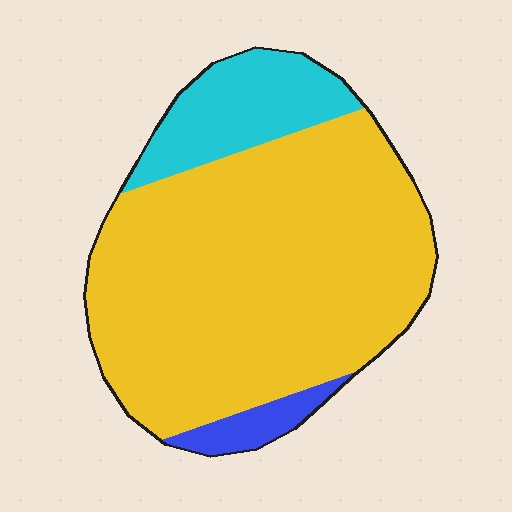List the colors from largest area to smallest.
From largest to smallest: yellow, cyan, blue.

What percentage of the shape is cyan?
Cyan takes up about one sixth (1/6) of the shape.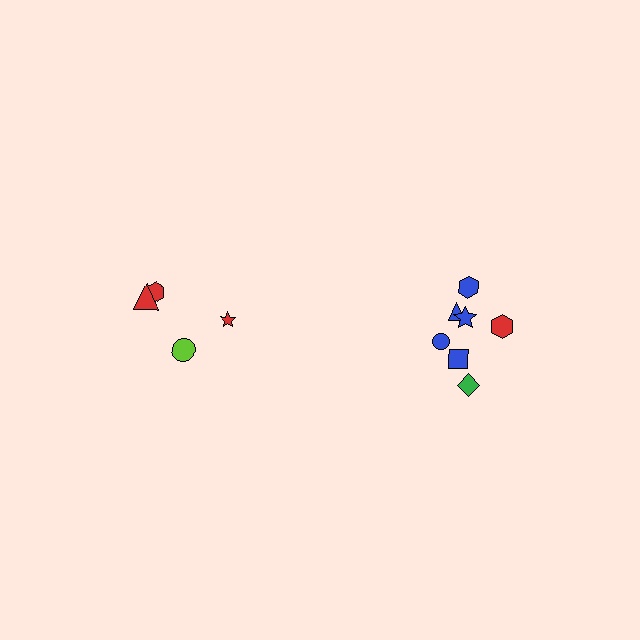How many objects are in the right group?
There are 7 objects.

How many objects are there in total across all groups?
There are 11 objects.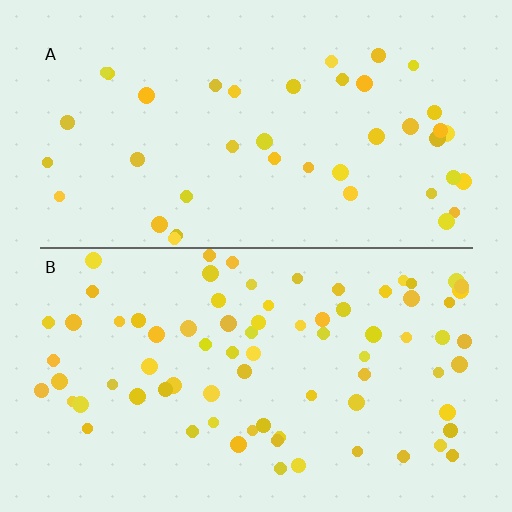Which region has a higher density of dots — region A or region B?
B (the bottom).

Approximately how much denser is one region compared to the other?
Approximately 1.9× — region B over region A.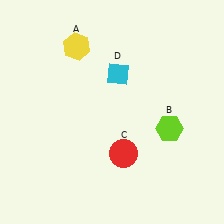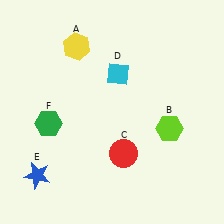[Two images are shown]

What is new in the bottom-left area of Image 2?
A blue star (E) was added in the bottom-left area of Image 2.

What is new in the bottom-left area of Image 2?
A green hexagon (F) was added in the bottom-left area of Image 2.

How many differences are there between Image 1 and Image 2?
There are 2 differences between the two images.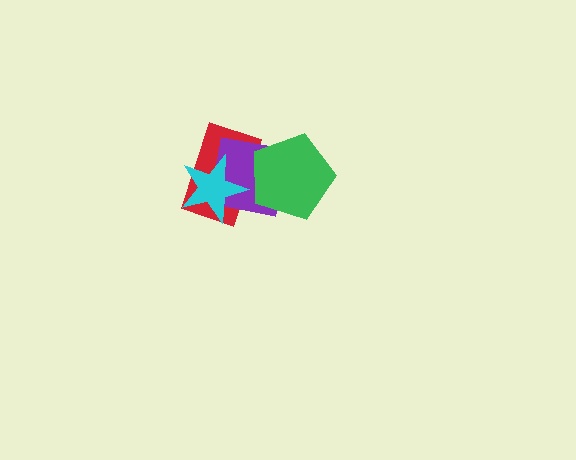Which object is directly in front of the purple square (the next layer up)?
The green pentagon is directly in front of the purple square.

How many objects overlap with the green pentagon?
2 objects overlap with the green pentagon.